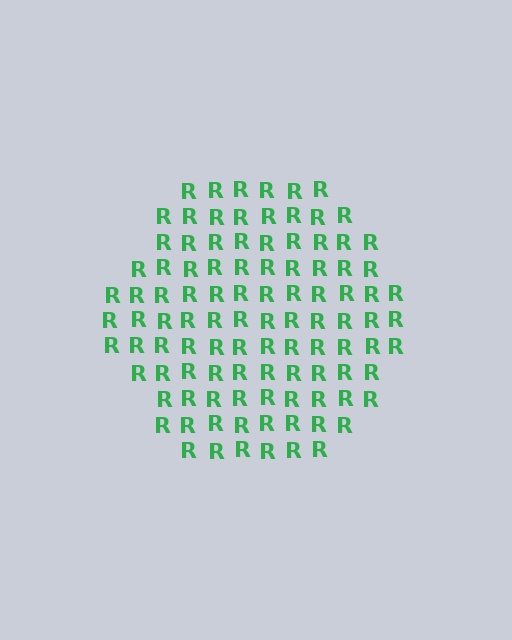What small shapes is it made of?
It is made of small letter R's.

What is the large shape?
The large shape is a hexagon.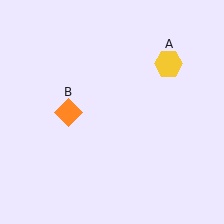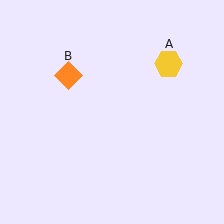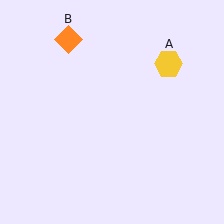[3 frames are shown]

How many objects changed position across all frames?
1 object changed position: orange diamond (object B).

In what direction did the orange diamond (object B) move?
The orange diamond (object B) moved up.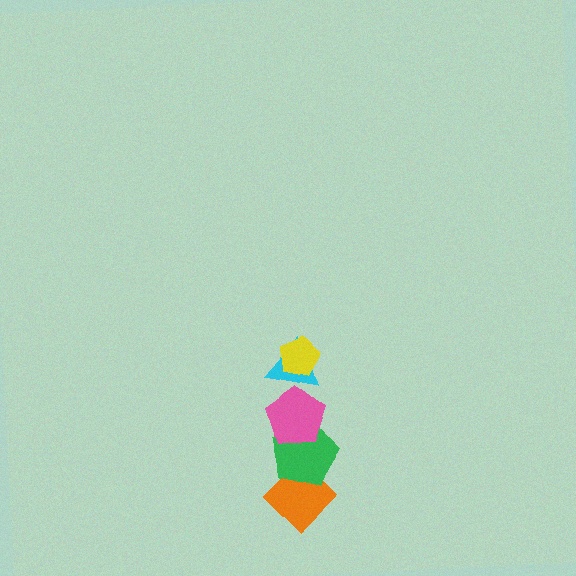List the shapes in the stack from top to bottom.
From top to bottom: the yellow pentagon, the cyan triangle, the pink pentagon, the green pentagon, the orange diamond.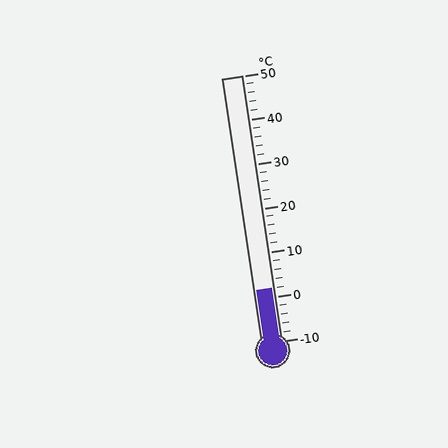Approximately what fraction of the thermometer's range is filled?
The thermometer is filled to approximately 20% of its range.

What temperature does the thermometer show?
The thermometer shows approximately 2°C.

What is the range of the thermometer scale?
The thermometer scale ranges from -10°C to 50°C.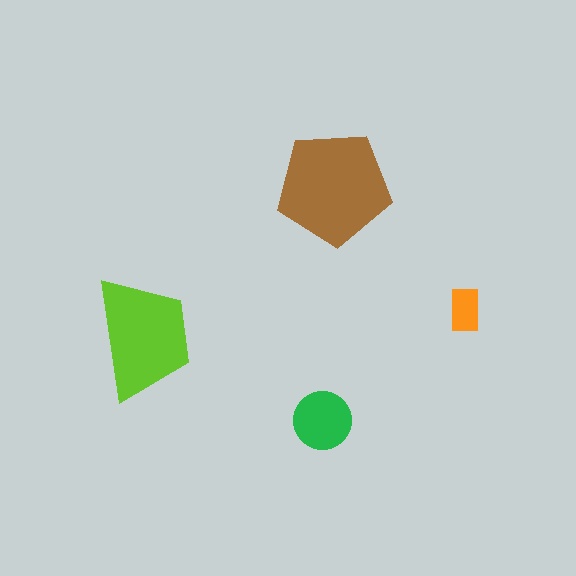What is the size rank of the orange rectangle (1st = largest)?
4th.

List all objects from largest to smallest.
The brown pentagon, the lime trapezoid, the green circle, the orange rectangle.